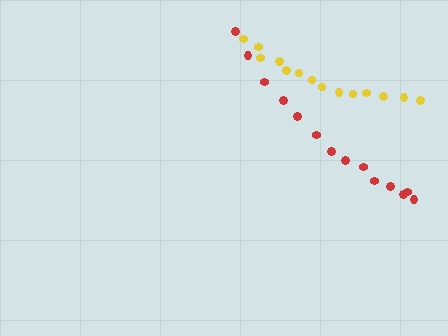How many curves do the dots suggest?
There are 2 distinct paths.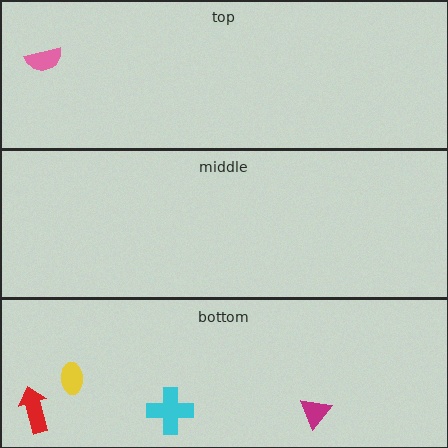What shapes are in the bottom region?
The cyan cross, the yellow ellipse, the magenta triangle, the red arrow.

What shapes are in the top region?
The pink semicircle.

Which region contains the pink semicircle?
The top region.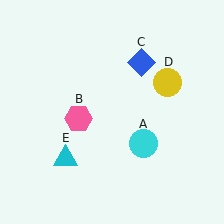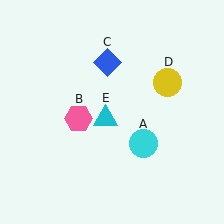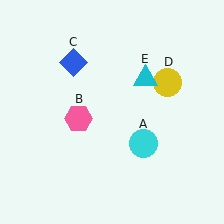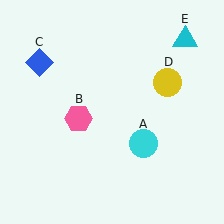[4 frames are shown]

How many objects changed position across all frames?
2 objects changed position: blue diamond (object C), cyan triangle (object E).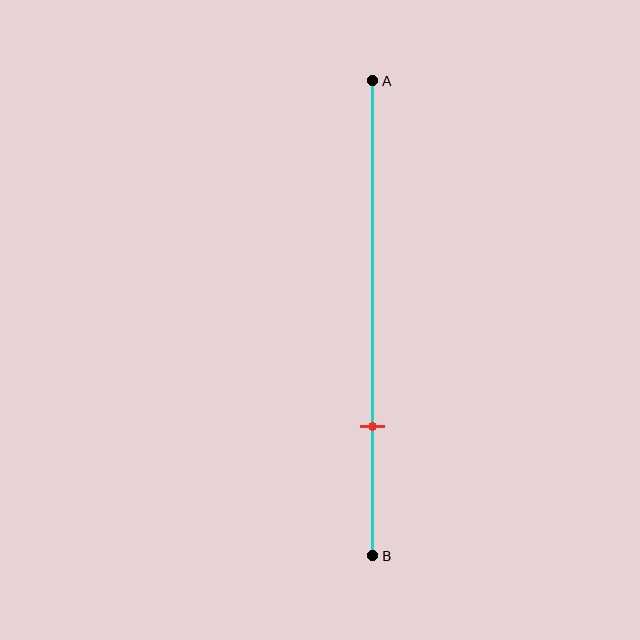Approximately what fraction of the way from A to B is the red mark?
The red mark is approximately 75% of the way from A to B.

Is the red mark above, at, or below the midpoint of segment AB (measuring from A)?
The red mark is below the midpoint of segment AB.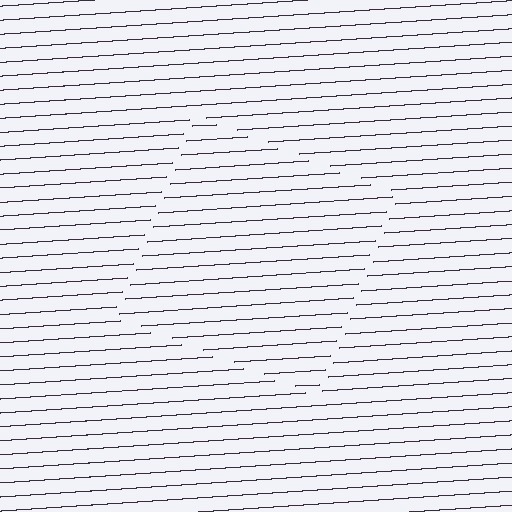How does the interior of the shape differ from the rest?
The interior of the shape contains the same grating, shifted by half a period — the contour is defined by the phase discontinuity where line-ends from the inner and outer gratings abut.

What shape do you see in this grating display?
An illusory square. The interior of the shape contains the same grating, shifted by half a period — the contour is defined by the phase discontinuity where line-ends from the inner and outer gratings abut.